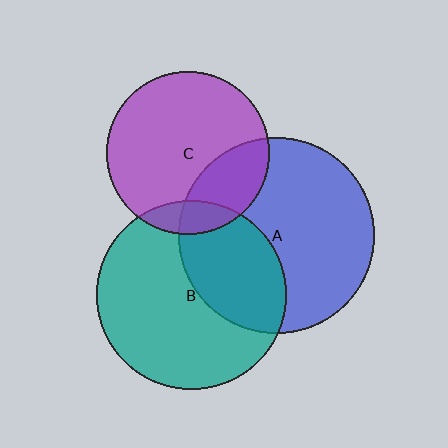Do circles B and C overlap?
Yes.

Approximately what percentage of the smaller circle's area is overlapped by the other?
Approximately 10%.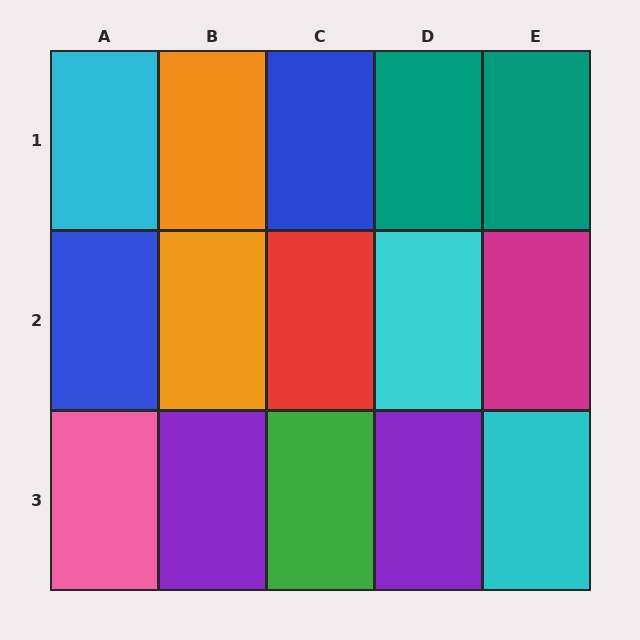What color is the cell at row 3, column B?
Purple.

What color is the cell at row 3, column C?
Green.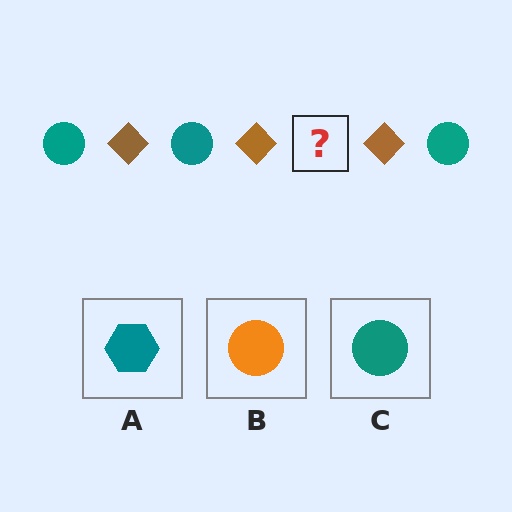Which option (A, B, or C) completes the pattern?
C.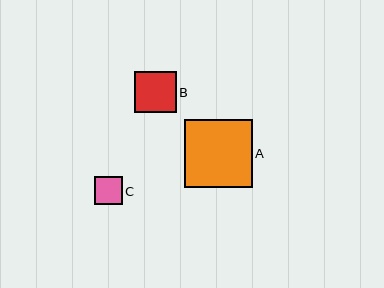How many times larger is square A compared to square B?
Square A is approximately 1.6 times the size of square B.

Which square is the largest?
Square A is the largest with a size of approximately 68 pixels.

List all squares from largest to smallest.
From largest to smallest: A, B, C.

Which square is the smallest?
Square C is the smallest with a size of approximately 28 pixels.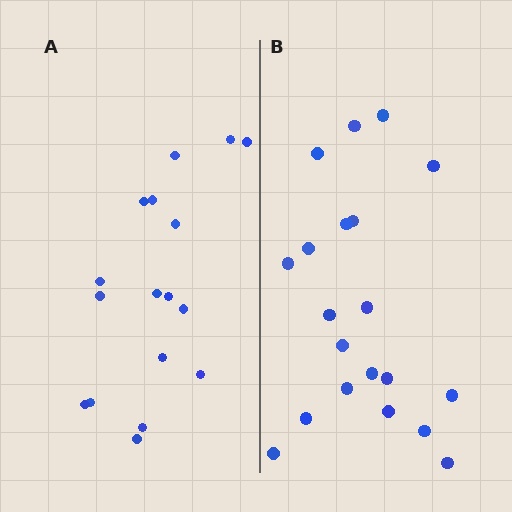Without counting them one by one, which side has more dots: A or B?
Region B (the right region) has more dots.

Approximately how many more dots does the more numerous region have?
Region B has just a few more — roughly 2 or 3 more dots than region A.